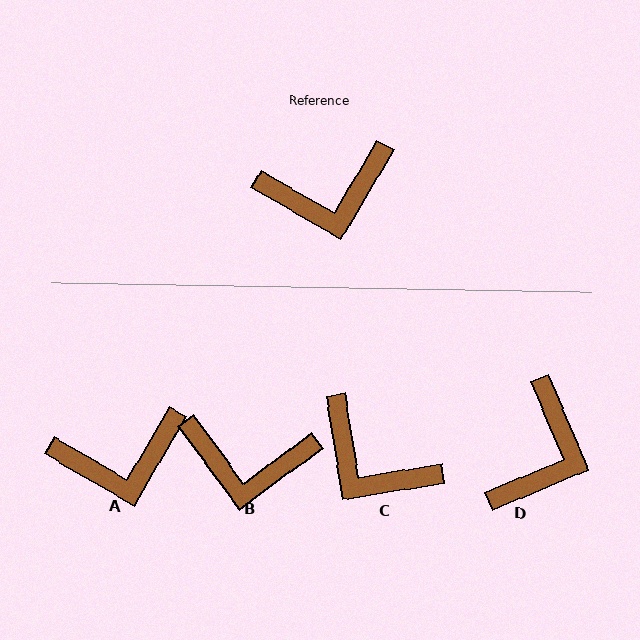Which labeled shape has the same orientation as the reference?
A.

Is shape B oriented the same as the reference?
No, it is off by about 23 degrees.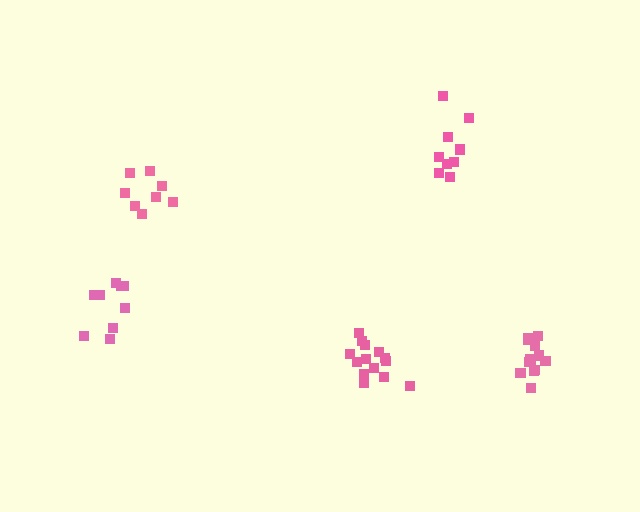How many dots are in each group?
Group 1: 9 dots, Group 2: 8 dots, Group 3: 14 dots, Group 4: 13 dots, Group 5: 10 dots (54 total).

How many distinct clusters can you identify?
There are 5 distinct clusters.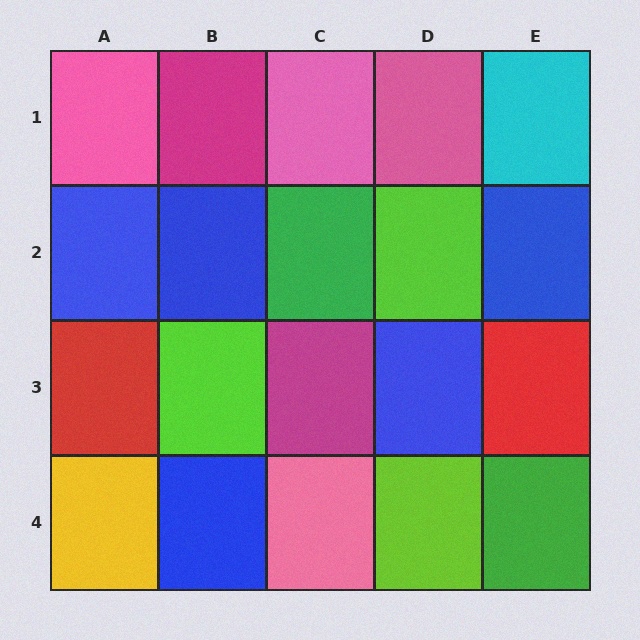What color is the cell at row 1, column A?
Pink.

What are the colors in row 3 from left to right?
Red, lime, magenta, blue, red.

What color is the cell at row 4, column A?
Yellow.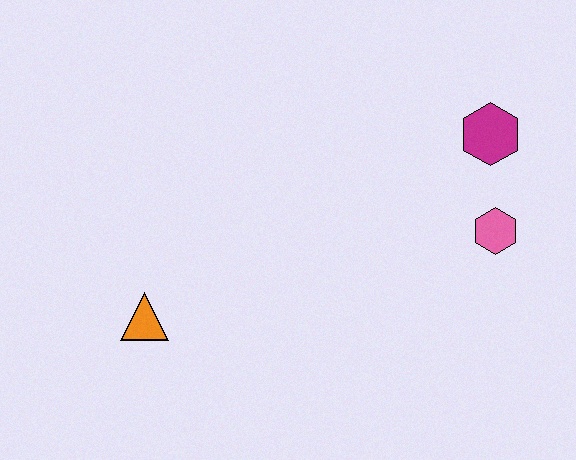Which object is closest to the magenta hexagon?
The pink hexagon is closest to the magenta hexagon.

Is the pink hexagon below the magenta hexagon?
Yes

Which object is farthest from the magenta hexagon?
The orange triangle is farthest from the magenta hexagon.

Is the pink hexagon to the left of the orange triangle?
No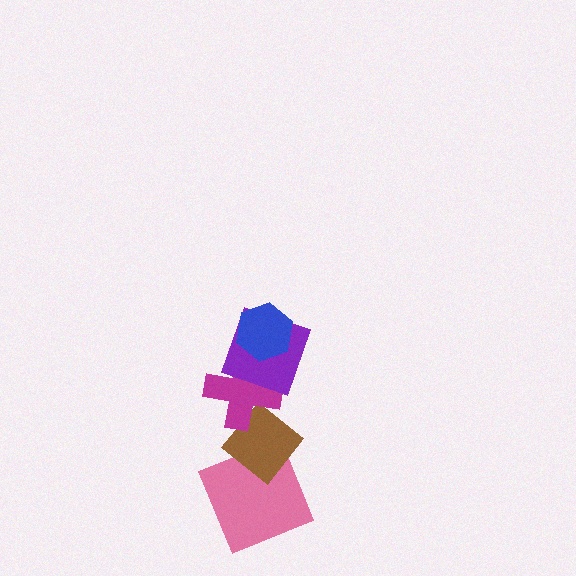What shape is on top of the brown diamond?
The magenta cross is on top of the brown diamond.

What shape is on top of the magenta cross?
The purple square is on top of the magenta cross.